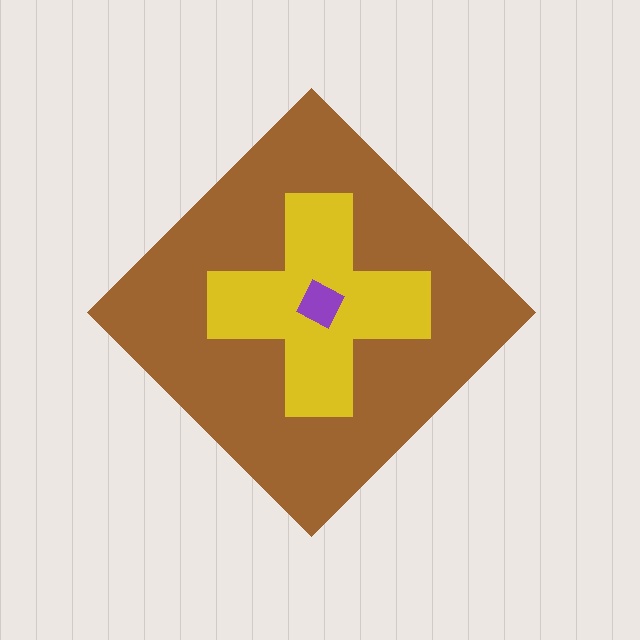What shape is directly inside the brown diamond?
The yellow cross.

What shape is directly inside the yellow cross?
The purple square.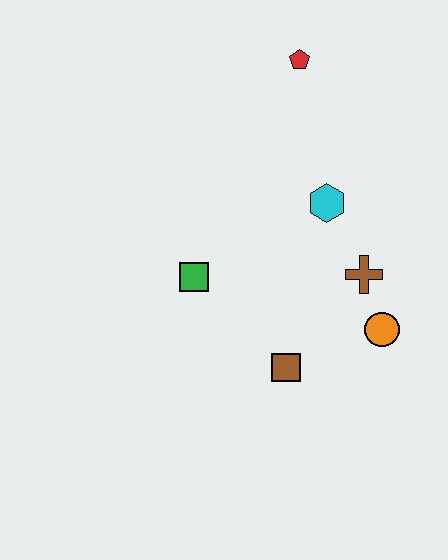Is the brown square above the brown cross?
No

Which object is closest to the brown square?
The orange circle is closest to the brown square.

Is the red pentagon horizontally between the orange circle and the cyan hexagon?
No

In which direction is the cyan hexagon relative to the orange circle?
The cyan hexagon is above the orange circle.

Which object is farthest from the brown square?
The red pentagon is farthest from the brown square.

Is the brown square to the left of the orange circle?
Yes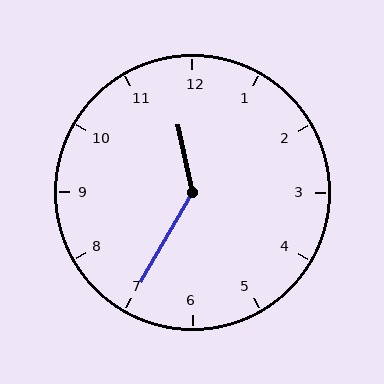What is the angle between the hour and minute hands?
Approximately 138 degrees.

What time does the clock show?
11:35.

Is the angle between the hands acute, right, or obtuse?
It is obtuse.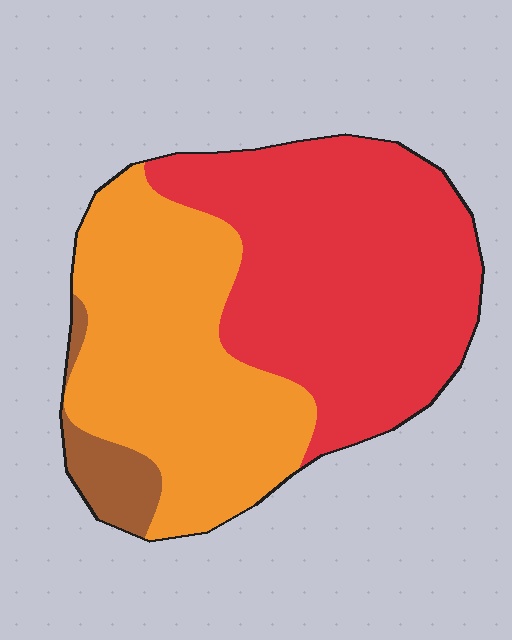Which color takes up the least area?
Brown, at roughly 5%.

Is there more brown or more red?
Red.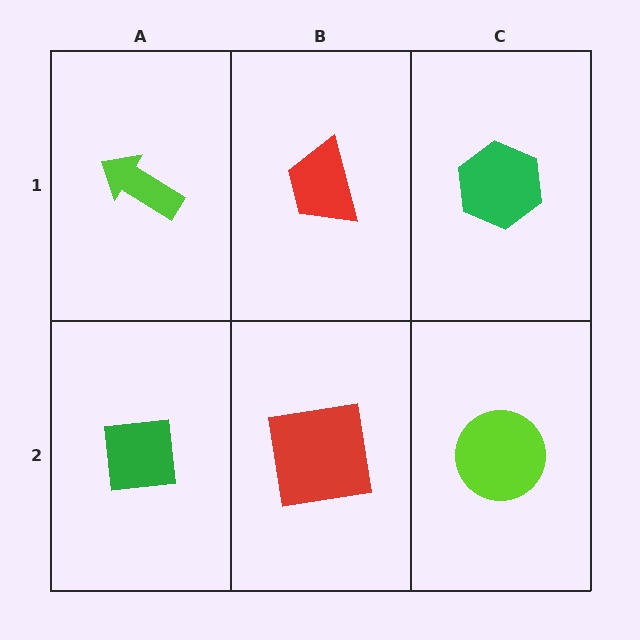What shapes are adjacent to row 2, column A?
A lime arrow (row 1, column A), a red square (row 2, column B).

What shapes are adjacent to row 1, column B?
A red square (row 2, column B), a lime arrow (row 1, column A), a green hexagon (row 1, column C).